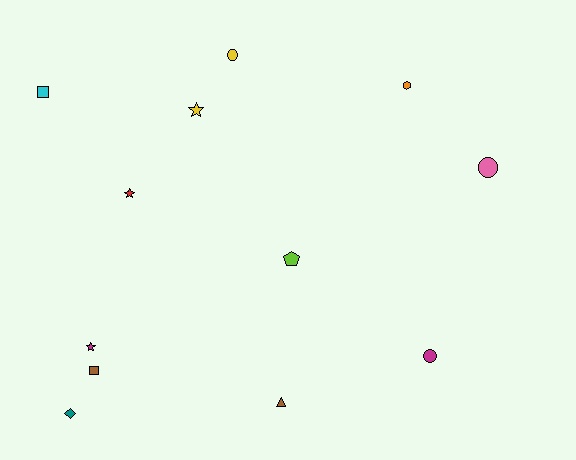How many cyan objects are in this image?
There is 1 cyan object.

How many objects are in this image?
There are 12 objects.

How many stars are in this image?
There are 3 stars.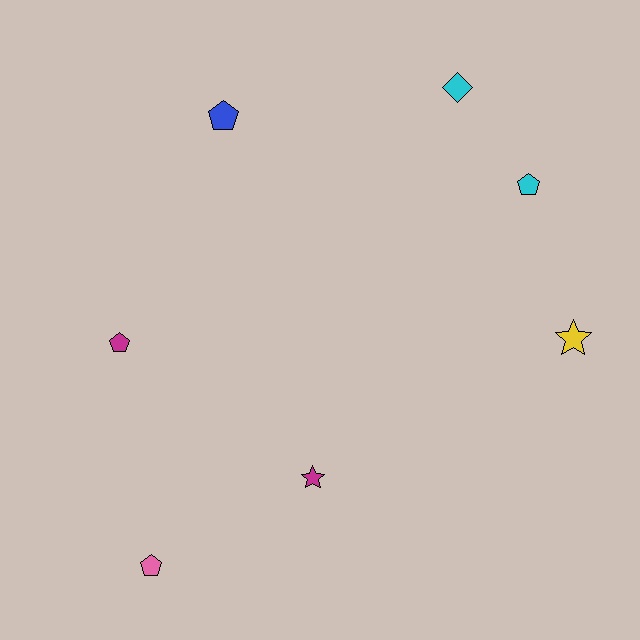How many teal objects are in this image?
There are no teal objects.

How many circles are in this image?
There are no circles.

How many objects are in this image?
There are 7 objects.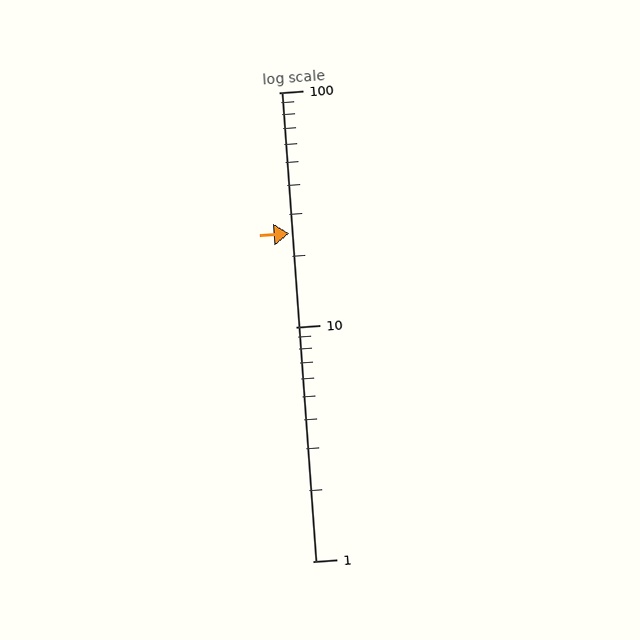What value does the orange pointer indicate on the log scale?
The pointer indicates approximately 25.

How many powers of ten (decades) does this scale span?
The scale spans 2 decades, from 1 to 100.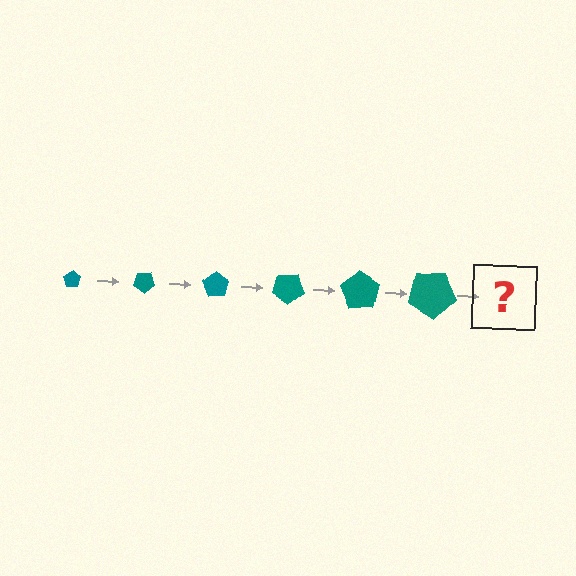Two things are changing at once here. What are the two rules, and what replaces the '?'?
The two rules are that the pentagon grows larger each step and it rotates 35 degrees each step. The '?' should be a pentagon, larger than the previous one and rotated 210 degrees from the start.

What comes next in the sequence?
The next element should be a pentagon, larger than the previous one and rotated 210 degrees from the start.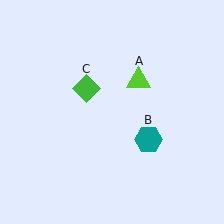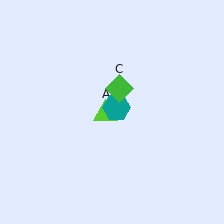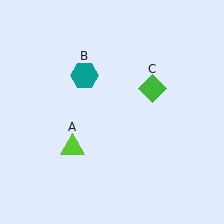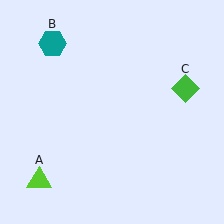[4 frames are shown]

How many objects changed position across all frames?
3 objects changed position: lime triangle (object A), teal hexagon (object B), green diamond (object C).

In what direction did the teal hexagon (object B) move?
The teal hexagon (object B) moved up and to the left.